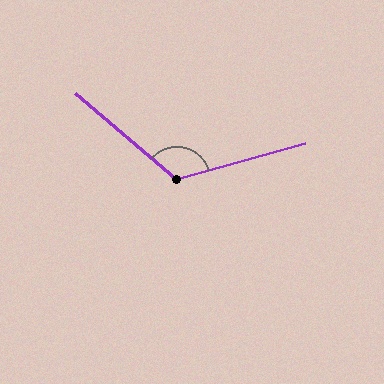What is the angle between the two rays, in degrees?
Approximately 124 degrees.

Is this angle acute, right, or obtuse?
It is obtuse.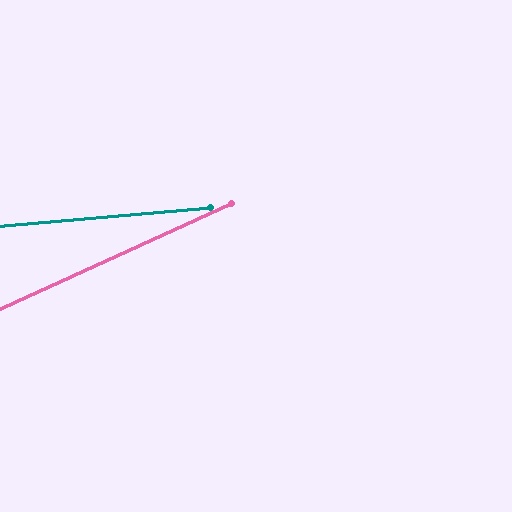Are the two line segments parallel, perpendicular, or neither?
Neither parallel nor perpendicular — they differ by about 19°.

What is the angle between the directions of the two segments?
Approximately 19 degrees.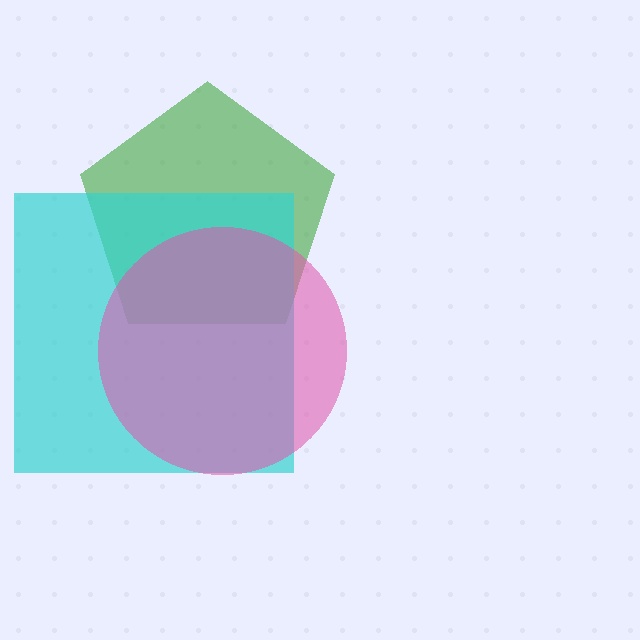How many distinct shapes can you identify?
There are 3 distinct shapes: a green pentagon, a cyan square, a pink circle.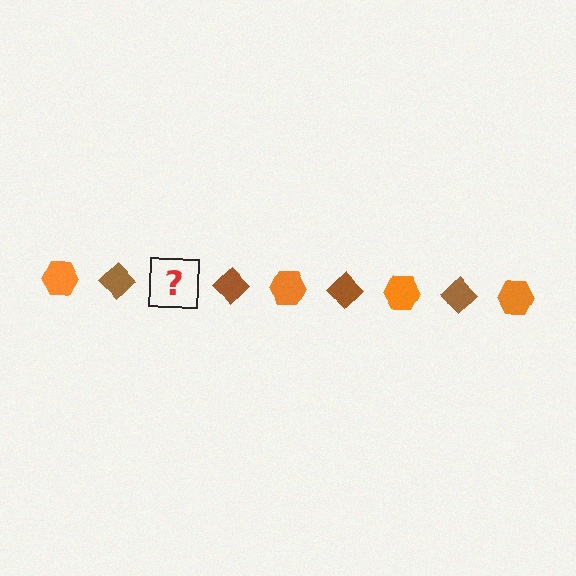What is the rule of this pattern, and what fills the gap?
The rule is that the pattern alternates between orange hexagon and brown diamond. The gap should be filled with an orange hexagon.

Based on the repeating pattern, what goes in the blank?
The blank should be an orange hexagon.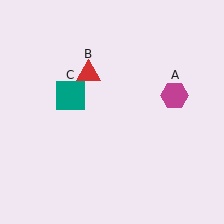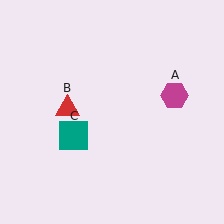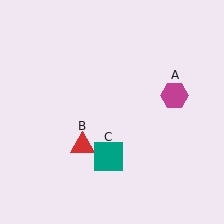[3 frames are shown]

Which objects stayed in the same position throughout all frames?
Magenta hexagon (object A) remained stationary.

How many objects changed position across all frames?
2 objects changed position: red triangle (object B), teal square (object C).